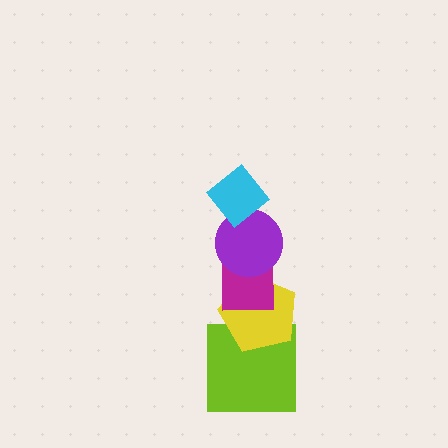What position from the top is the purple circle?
The purple circle is 2nd from the top.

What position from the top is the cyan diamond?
The cyan diamond is 1st from the top.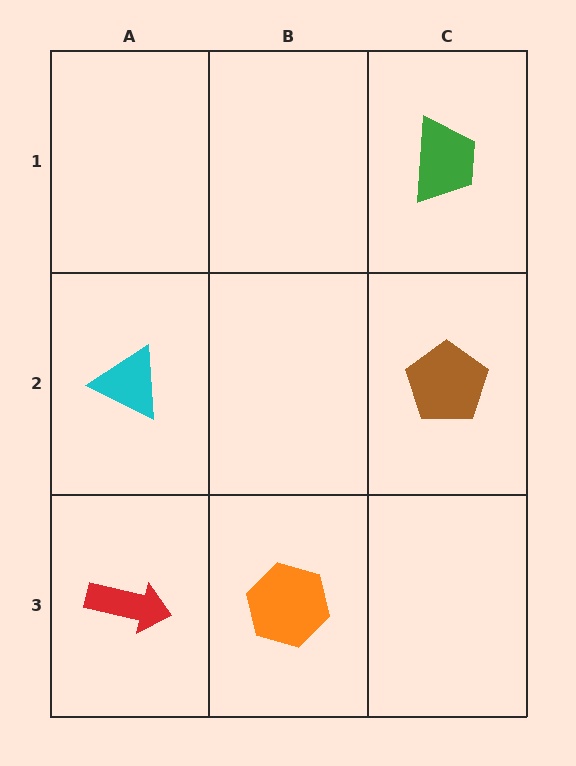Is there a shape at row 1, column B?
No, that cell is empty.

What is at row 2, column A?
A cyan triangle.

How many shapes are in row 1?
1 shape.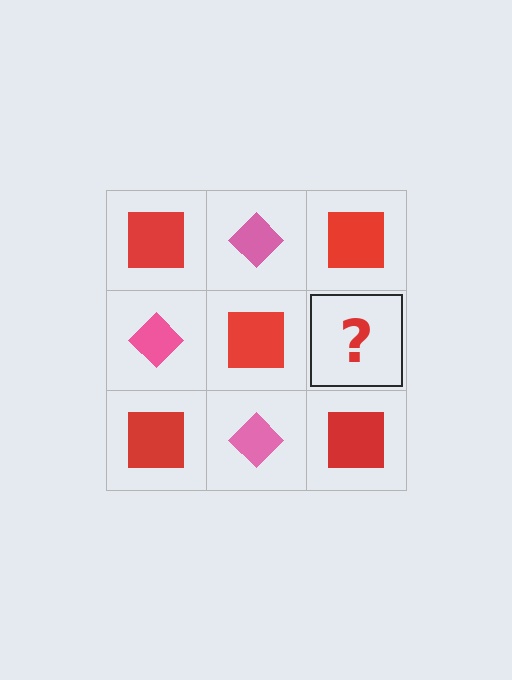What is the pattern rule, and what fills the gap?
The rule is that it alternates red square and pink diamond in a checkerboard pattern. The gap should be filled with a pink diamond.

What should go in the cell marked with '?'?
The missing cell should contain a pink diamond.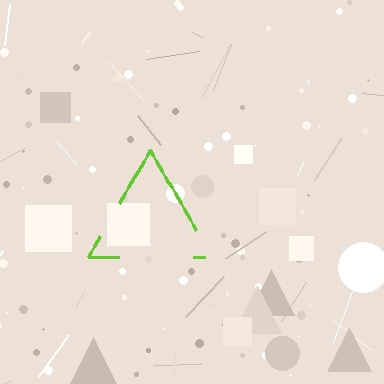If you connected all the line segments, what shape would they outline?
They would outline a triangle.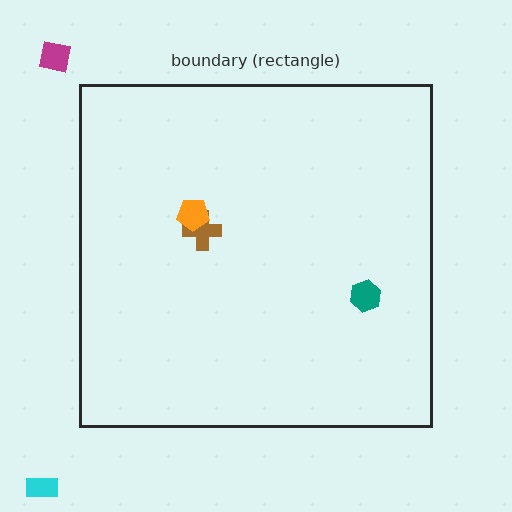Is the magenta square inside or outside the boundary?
Outside.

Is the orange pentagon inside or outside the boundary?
Inside.